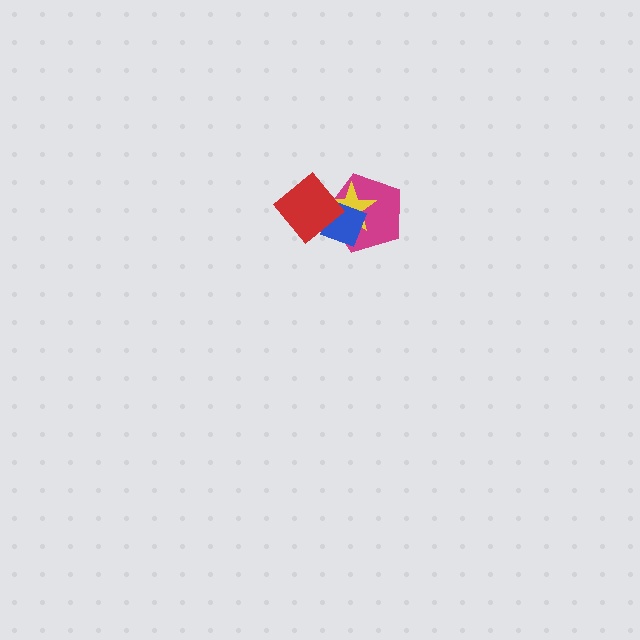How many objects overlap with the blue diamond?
3 objects overlap with the blue diamond.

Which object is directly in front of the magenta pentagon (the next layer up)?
The yellow star is directly in front of the magenta pentagon.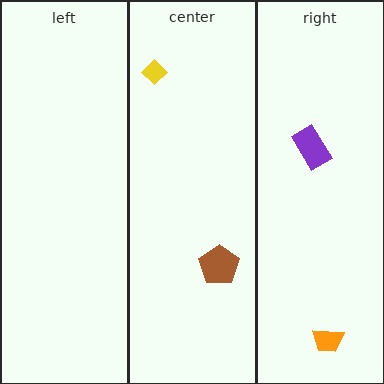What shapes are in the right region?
The orange trapezoid, the purple rectangle.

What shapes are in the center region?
The brown pentagon, the yellow diamond.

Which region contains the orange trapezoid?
The right region.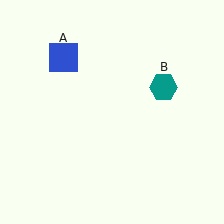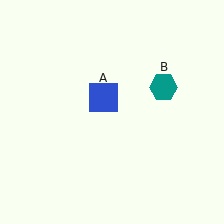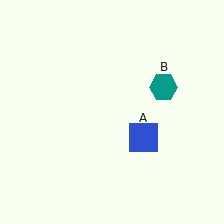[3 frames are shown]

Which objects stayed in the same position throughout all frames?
Teal hexagon (object B) remained stationary.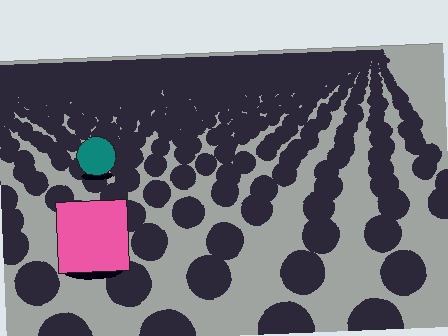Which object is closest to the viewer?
The pink square is closest. The texture marks near it are larger and more spread out.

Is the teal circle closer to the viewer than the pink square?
No. The pink square is closer — you can tell from the texture gradient: the ground texture is coarser near it.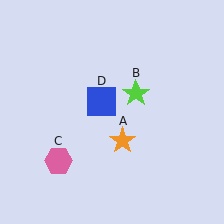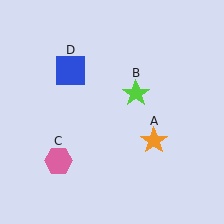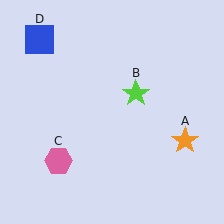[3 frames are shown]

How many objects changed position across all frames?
2 objects changed position: orange star (object A), blue square (object D).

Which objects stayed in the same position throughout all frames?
Lime star (object B) and pink hexagon (object C) remained stationary.